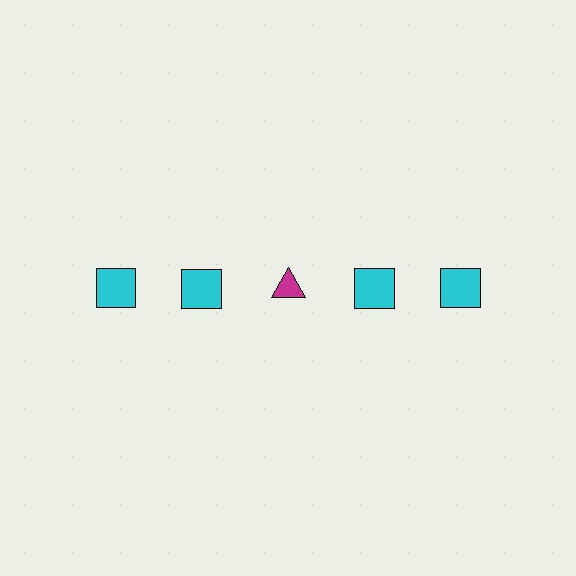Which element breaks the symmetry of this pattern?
The magenta triangle in the top row, center column breaks the symmetry. All other shapes are cyan squares.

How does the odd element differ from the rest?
It differs in both color (magenta instead of cyan) and shape (triangle instead of square).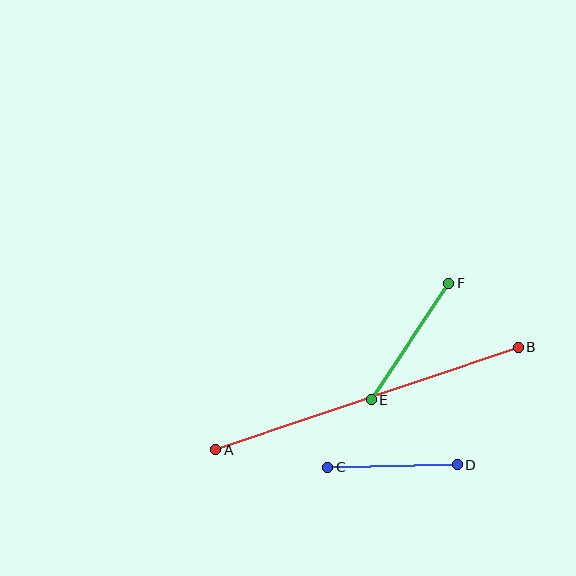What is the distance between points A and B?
The distance is approximately 319 pixels.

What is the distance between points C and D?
The distance is approximately 130 pixels.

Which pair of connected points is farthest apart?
Points A and B are farthest apart.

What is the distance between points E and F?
The distance is approximately 140 pixels.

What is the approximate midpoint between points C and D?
The midpoint is at approximately (392, 466) pixels.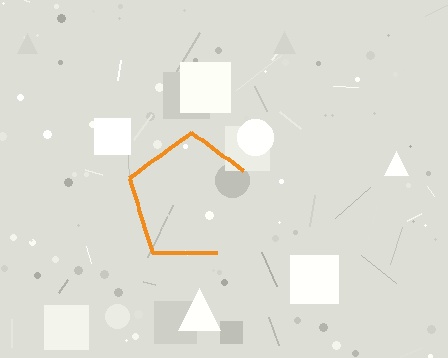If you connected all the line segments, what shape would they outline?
They would outline a pentagon.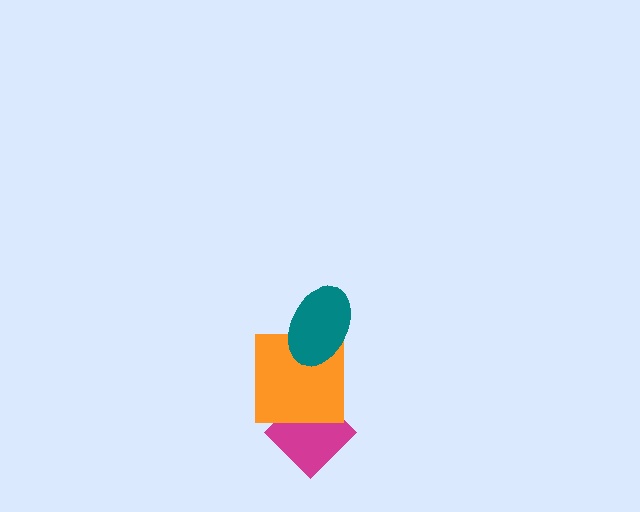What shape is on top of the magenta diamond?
The orange square is on top of the magenta diamond.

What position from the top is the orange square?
The orange square is 2nd from the top.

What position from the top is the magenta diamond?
The magenta diamond is 3rd from the top.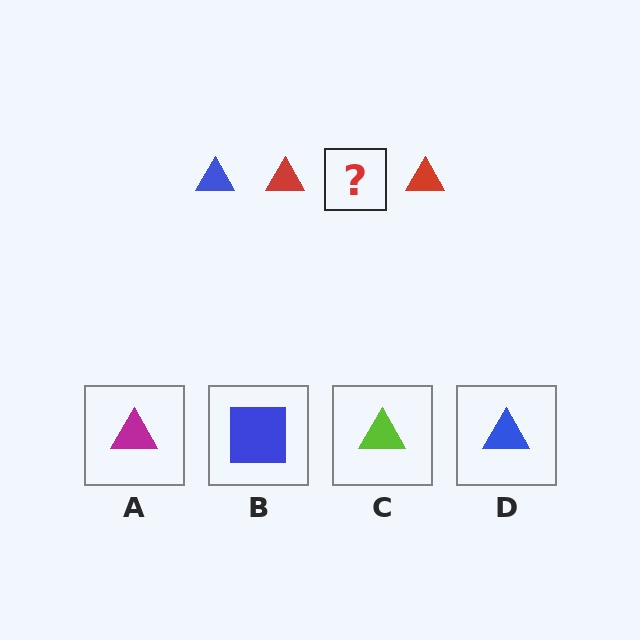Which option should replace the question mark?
Option D.